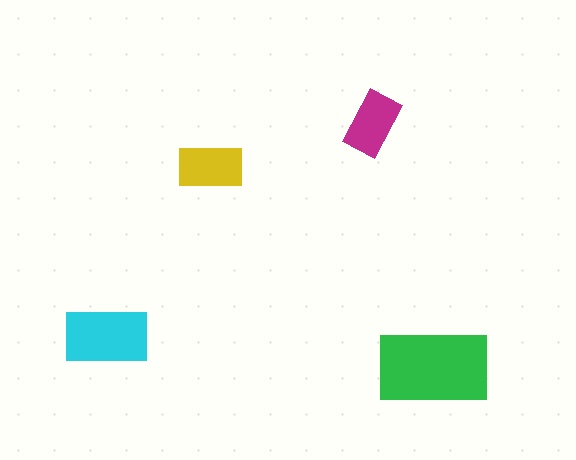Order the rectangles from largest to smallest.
the green one, the cyan one, the yellow one, the magenta one.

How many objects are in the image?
There are 4 objects in the image.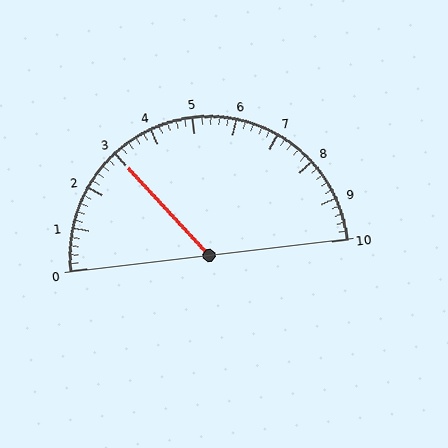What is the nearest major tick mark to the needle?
The nearest major tick mark is 3.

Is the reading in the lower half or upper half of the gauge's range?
The reading is in the lower half of the range (0 to 10).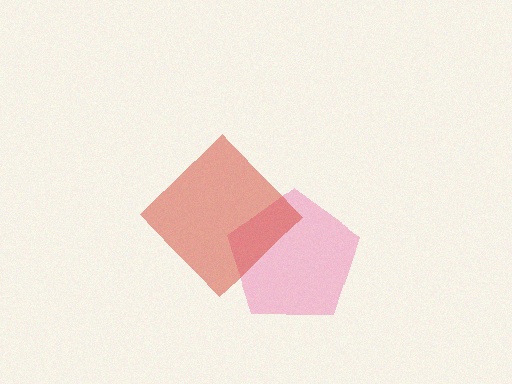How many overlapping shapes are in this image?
There are 2 overlapping shapes in the image.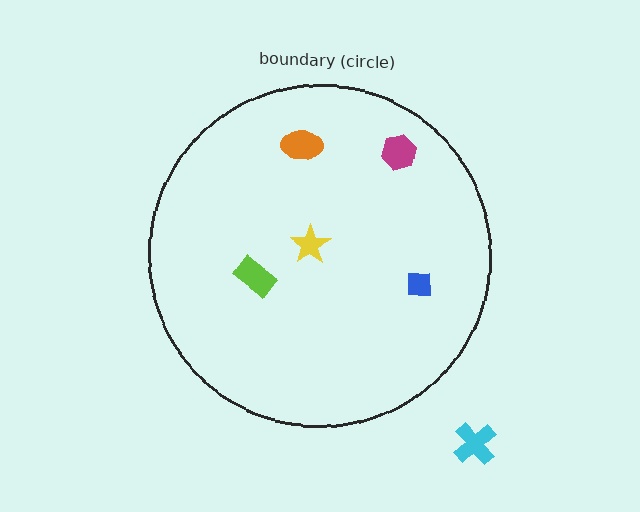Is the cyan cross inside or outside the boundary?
Outside.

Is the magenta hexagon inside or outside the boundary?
Inside.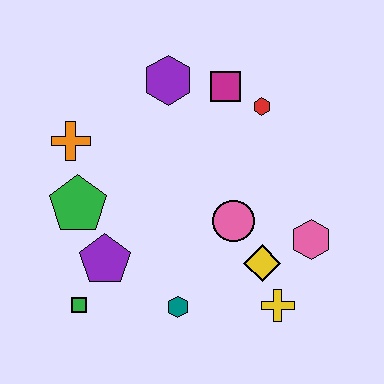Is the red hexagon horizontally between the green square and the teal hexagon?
No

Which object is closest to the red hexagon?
The magenta square is closest to the red hexagon.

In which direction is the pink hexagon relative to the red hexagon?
The pink hexagon is below the red hexagon.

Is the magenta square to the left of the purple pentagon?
No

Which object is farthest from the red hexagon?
The green square is farthest from the red hexagon.